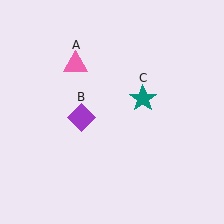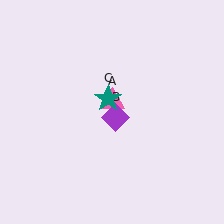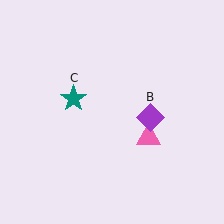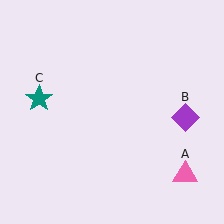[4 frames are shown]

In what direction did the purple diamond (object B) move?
The purple diamond (object B) moved right.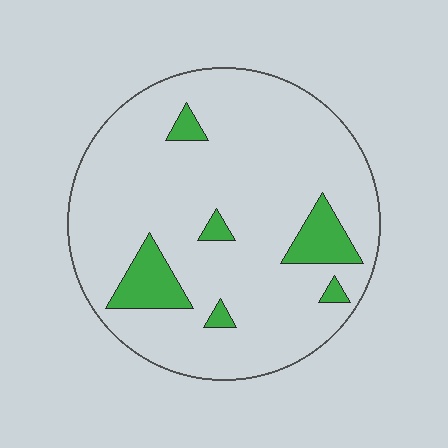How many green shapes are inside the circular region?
6.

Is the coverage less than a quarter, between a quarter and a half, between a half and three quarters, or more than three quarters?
Less than a quarter.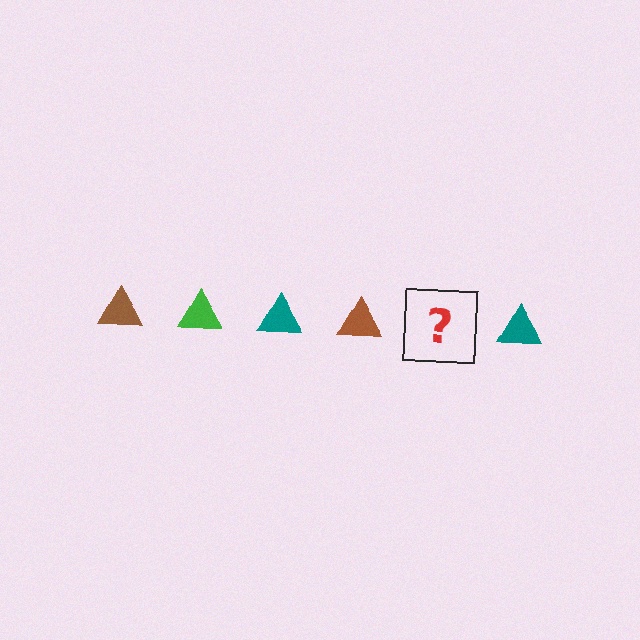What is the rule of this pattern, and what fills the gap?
The rule is that the pattern cycles through brown, green, teal triangles. The gap should be filled with a green triangle.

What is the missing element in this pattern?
The missing element is a green triangle.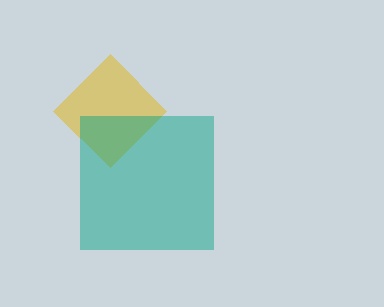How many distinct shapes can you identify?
There are 2 distinct shapes: a yellow diamond, a teal square.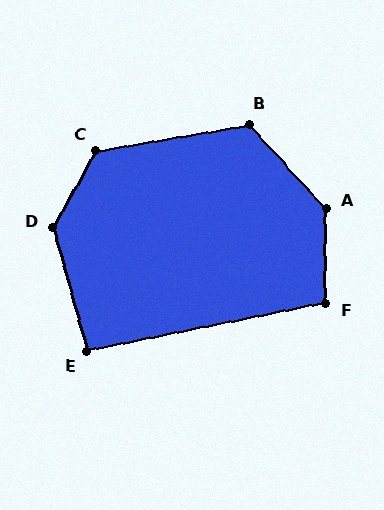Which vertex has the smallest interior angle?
E, at approximately 94 degrees.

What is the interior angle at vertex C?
Approximately 129 degrees (obtuse).